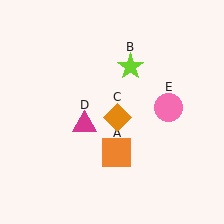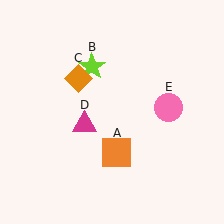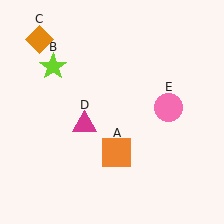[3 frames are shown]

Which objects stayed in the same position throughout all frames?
Orange square (object A) and magenta triangle (object D) and pink circle (object E) remained stationary.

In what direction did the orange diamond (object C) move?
The orange diamond (object C) moved up and to the left.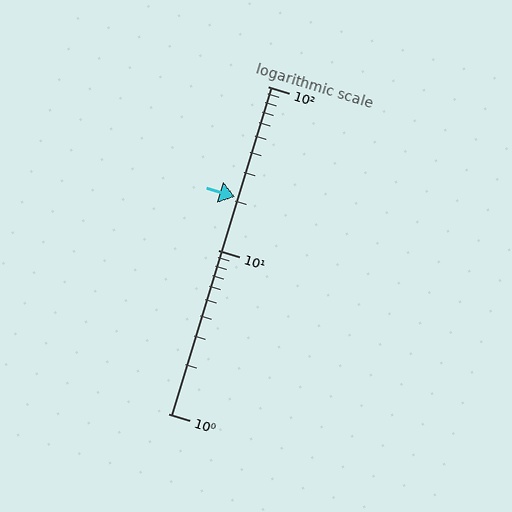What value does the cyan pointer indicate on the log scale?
The pointer indicates approximately 21.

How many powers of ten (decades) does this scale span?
The scale spans 2 decades, from 1 to 100.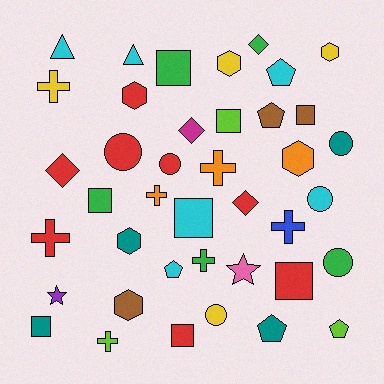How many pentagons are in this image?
There are 5 pentagons.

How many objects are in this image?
There are 40 objects.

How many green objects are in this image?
There are 5 green objects.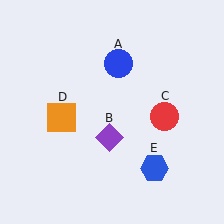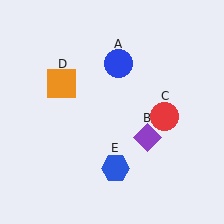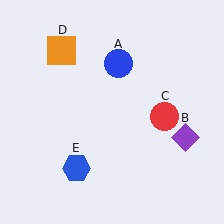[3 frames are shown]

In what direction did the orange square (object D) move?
The orange square (object D) moved up.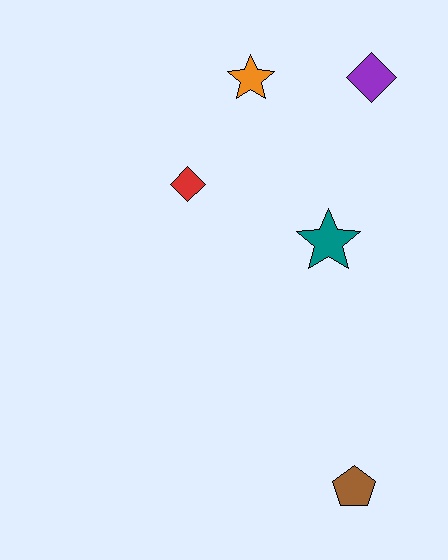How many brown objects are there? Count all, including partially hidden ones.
There is 1 brown object.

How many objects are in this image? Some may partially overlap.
There are 5 objects.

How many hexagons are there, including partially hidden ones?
There are no hexagons.